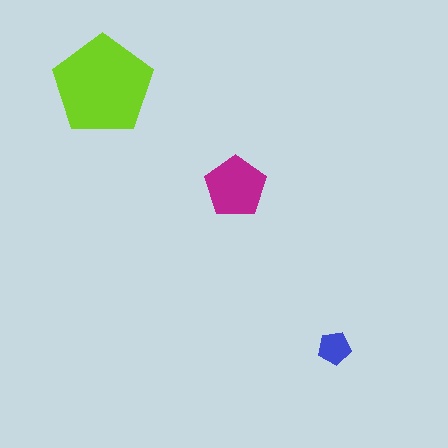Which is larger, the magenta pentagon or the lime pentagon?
The lime one.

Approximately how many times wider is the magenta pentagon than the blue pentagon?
About 2 times wider.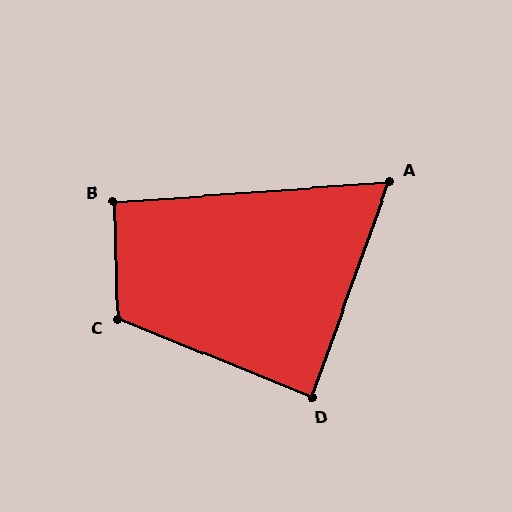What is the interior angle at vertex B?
Approximately 92 degrees (approximately right).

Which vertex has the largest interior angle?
C, at approximately 114 degrees.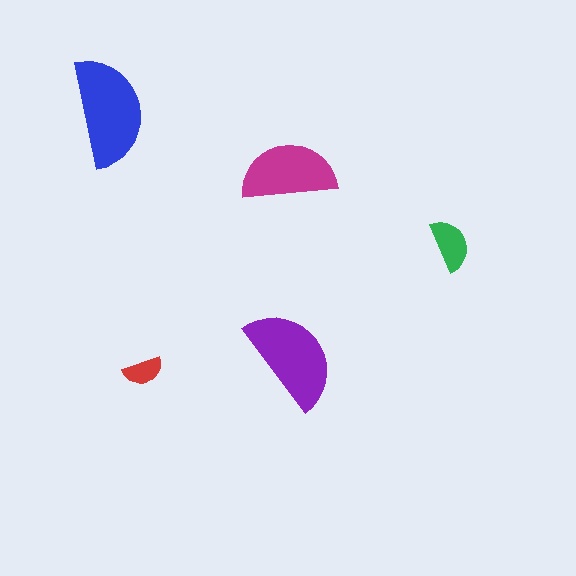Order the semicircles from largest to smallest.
the blue one, the purple one, the magenta one, the green one, the red one.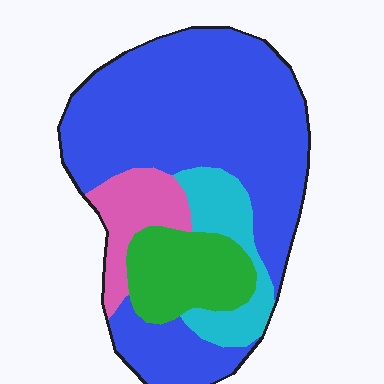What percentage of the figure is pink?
Pink covers 11% of the figure.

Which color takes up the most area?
Blue, at roughly 65%.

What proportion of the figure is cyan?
Cyan covers around 10% of the figure.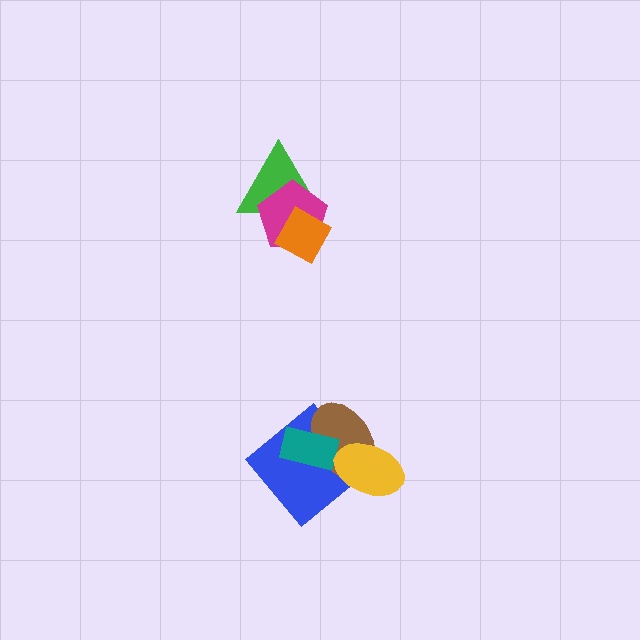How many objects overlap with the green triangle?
2 objects overlap with the green triangle.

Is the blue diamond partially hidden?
Yes, it is partially covered by another shape.